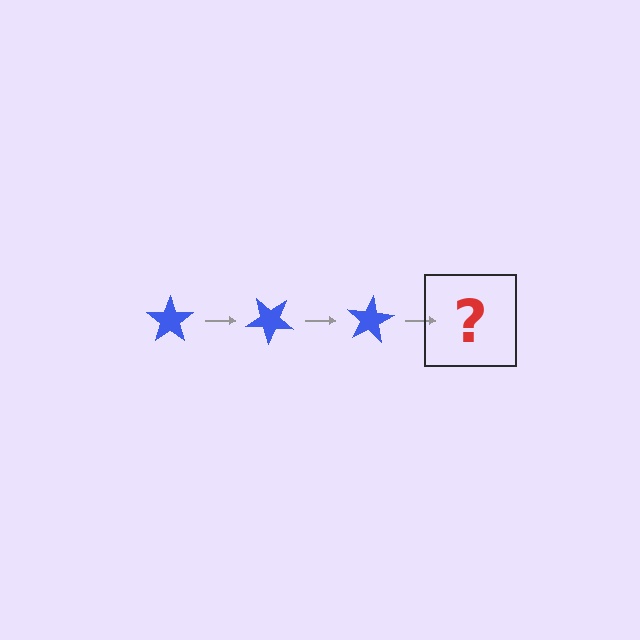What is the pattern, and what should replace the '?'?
The pattern is that the star rotates 40 degrees each step. The '?' should be a blue star rotated 120 degrees.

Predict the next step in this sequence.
The next step is a blue star rotated 120 degrees.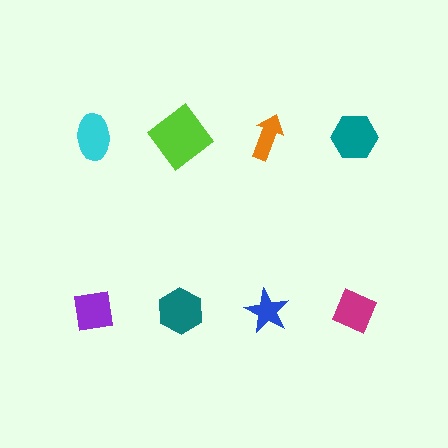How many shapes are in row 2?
4 shapes.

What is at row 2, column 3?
A blue star.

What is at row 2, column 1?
A purple square.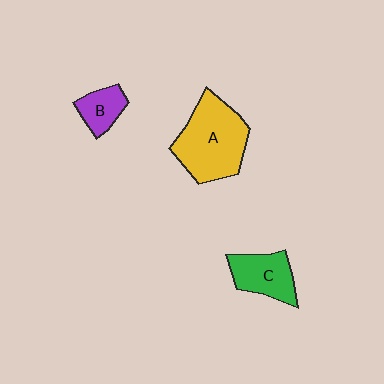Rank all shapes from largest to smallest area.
From largest to smallest: A (yellow), C (green), B (purple).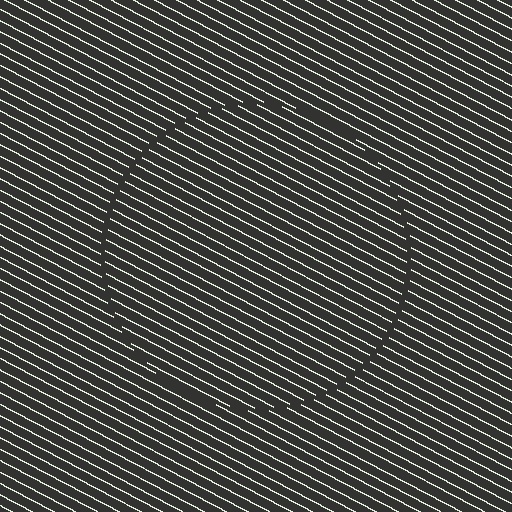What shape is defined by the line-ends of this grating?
An illusory circle. The interior of the shape contains the same grating, shifted by half a period — the contour is defined by the phase discontinuity where line-ends from the inner and outer gratings abut.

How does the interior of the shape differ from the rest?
The interior of the shape contains the same grating, shifted by half a period — the contour is defined by the phase discontinuity where line-ends from the inner and outer gratings abut.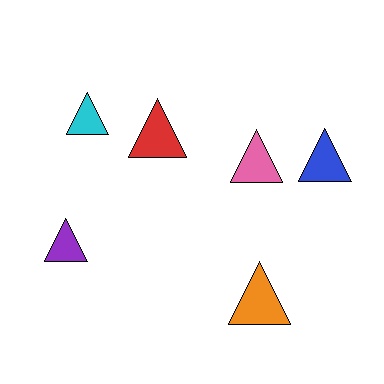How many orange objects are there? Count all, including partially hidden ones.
There is 1 orange object.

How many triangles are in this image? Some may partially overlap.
There are 6 triangles.